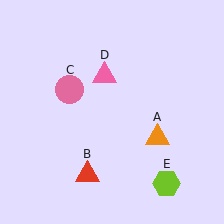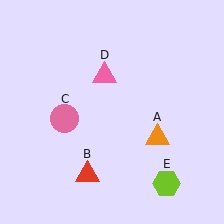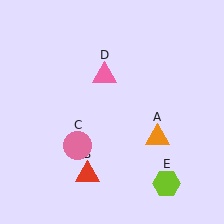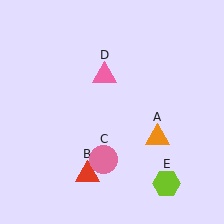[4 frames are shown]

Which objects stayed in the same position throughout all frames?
Orange triangle (object A) and red triangle (object B) and pink triangle (object D) and lime hexagon (object E) remained stationary.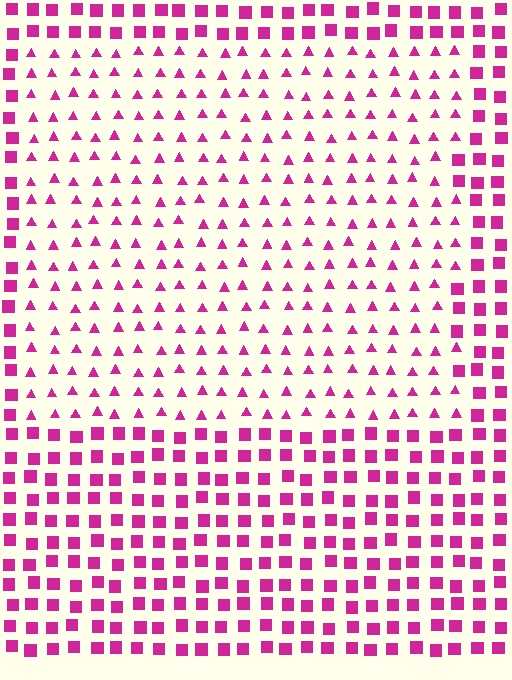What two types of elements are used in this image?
The image uses triangles inside the rectangle region and squares outside it.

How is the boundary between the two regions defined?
The boundary is defined by a change in element shape: triangles inside vs. squares outside. All elements share the same color and spacing.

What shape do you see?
I see a rectangle.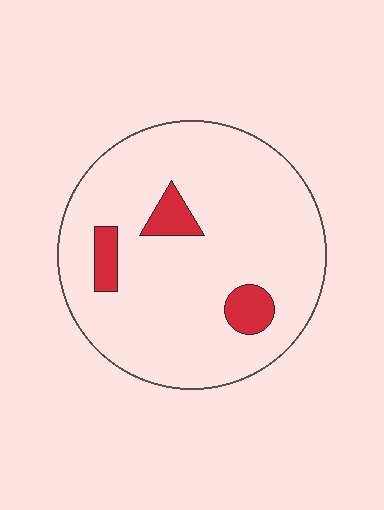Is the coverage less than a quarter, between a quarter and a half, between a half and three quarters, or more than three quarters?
Less than a quarter.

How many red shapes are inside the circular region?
3.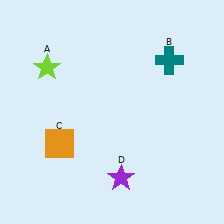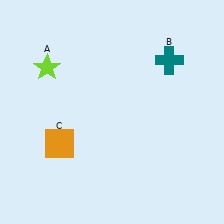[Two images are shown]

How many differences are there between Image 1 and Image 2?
There is 1 difference between the two images.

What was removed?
The purple star (D) was removed in Image 2.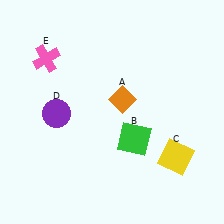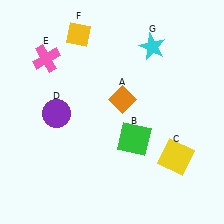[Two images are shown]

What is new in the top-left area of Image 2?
A yellow diamond (F) was added in the top-left area of Image 2.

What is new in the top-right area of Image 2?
A cyan star (G) was added in the top-right area of Image 2.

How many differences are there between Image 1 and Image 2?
There are 2 differences between the two images.